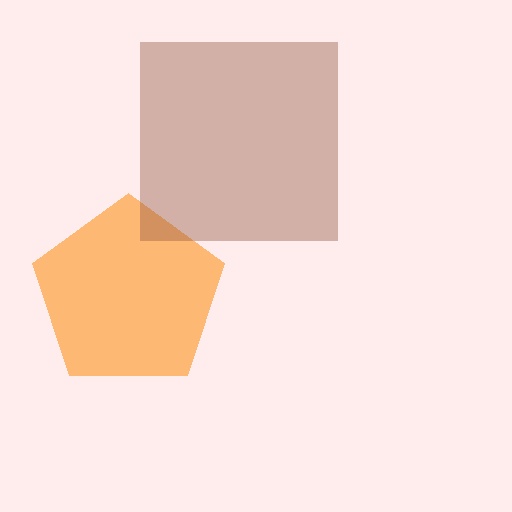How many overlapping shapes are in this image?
There are 2 overlapping shapes in the image.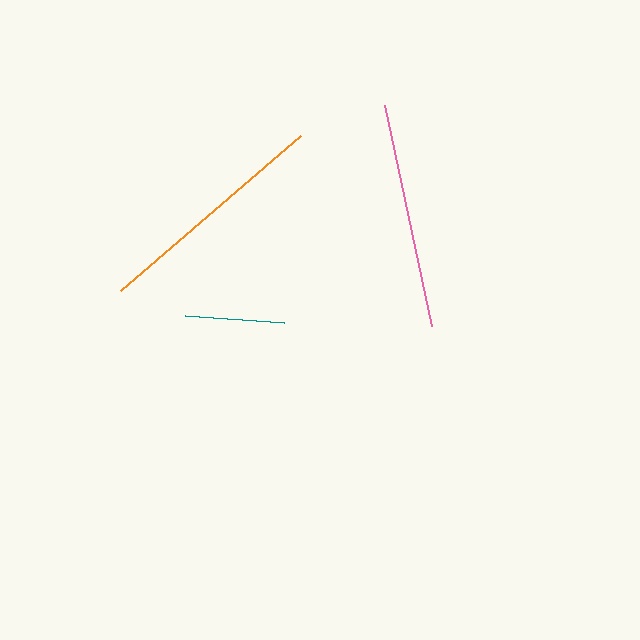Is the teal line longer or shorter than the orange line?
The orange line is longer than the teal line.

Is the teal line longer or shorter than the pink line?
The pink line is longer than the teal line.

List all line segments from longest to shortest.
From longest to shortest: orange, pink, teal.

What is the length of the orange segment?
The orange segment is approximately 238 pixels long.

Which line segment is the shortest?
The teal line is the shortest at approximately 99 pixels.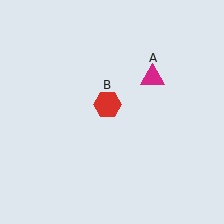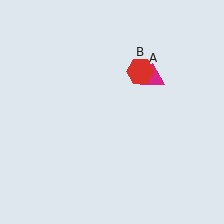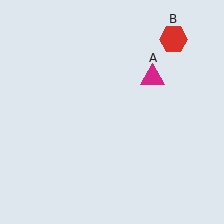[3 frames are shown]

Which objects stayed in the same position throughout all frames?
Magenta triangle (object A) remained stationary.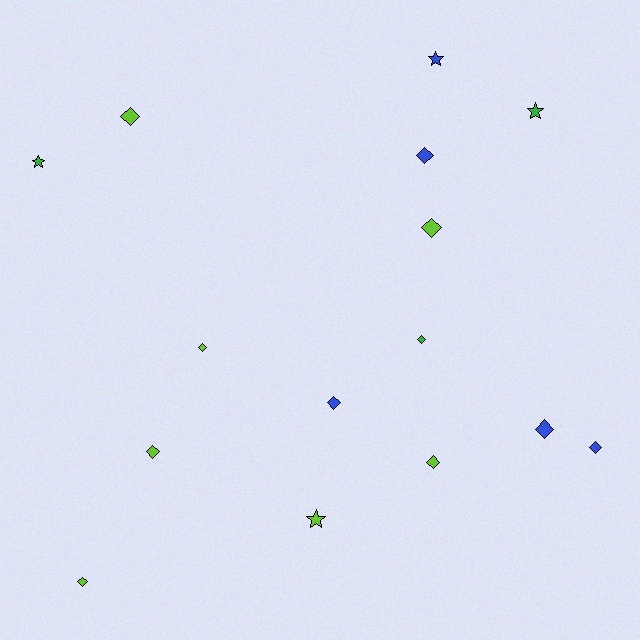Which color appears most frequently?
Lime, with 7 objects.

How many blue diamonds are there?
There are 4 blue diamonds.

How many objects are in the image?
There are 15 objects.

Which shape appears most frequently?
Diamond, with 11 objects.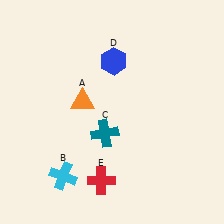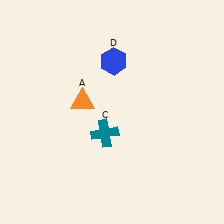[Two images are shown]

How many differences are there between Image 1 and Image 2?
There are 2 differences between the two images.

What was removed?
The cyan cross (B), the red cross (E) were removed in Image 2.